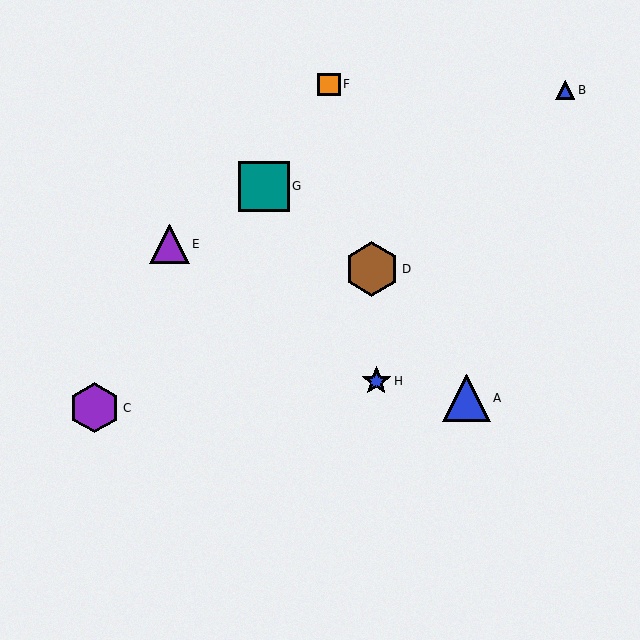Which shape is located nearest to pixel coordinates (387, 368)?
The blue star (labeled H) at (376, 381) is nearest to that location.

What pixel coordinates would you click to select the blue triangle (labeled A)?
Click at (466, 398) to select the blue triangle A.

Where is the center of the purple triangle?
The center of the purple triangle is at (170, 244).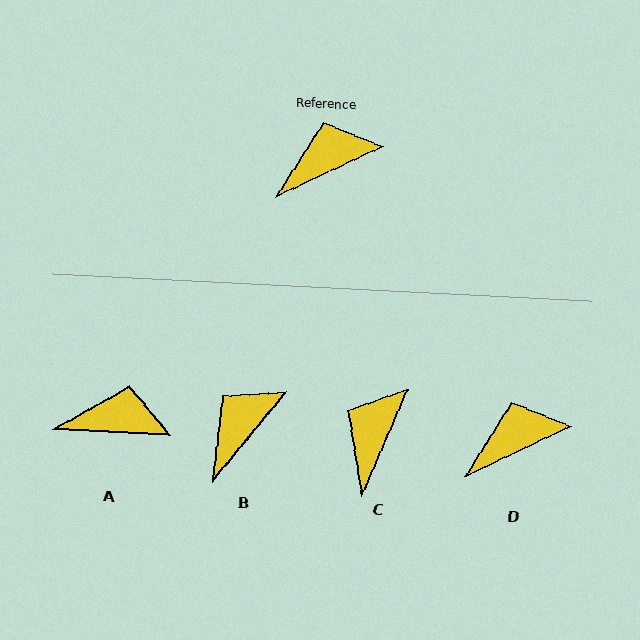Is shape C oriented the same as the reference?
No, it is off by about 42 degrees.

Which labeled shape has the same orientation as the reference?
D.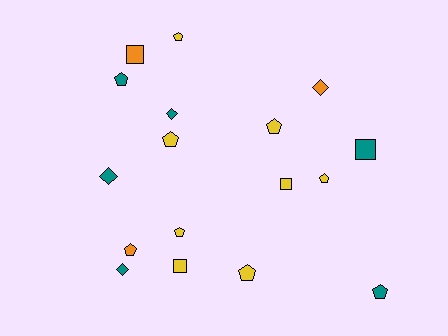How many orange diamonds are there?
There is 1 orange diamond.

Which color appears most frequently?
Yellow, with 8 objects.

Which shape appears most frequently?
Pentagon, with 9 objects.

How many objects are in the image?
There are 17 objects.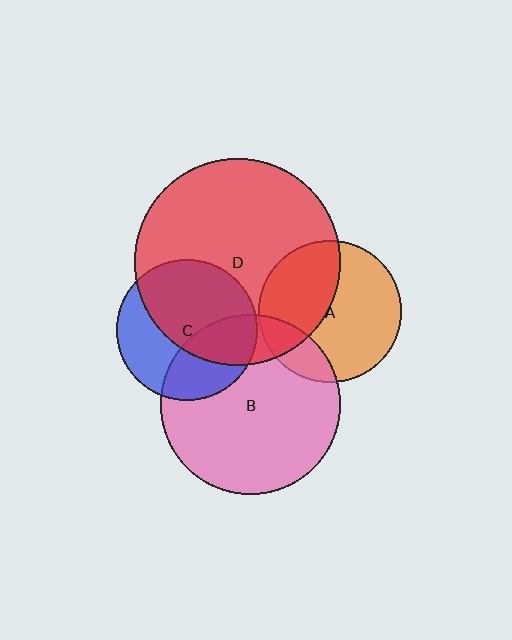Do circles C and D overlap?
Yes.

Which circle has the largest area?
Circle D (red).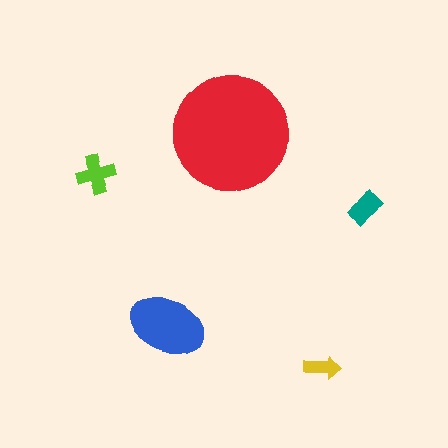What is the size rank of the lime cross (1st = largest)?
3rd.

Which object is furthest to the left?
The lime cross is leftmost.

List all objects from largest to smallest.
The red circle, the blue ellipse, the lime cross, the teal rectangle, the yellow arrow.